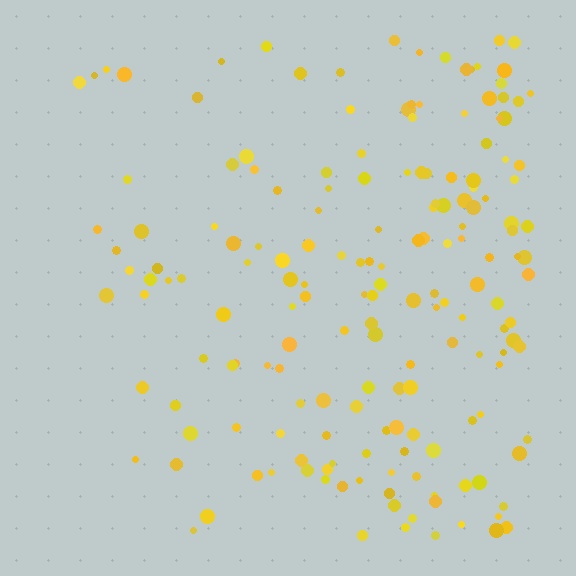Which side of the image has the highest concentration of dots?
The right.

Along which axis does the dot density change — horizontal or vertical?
Horizontal.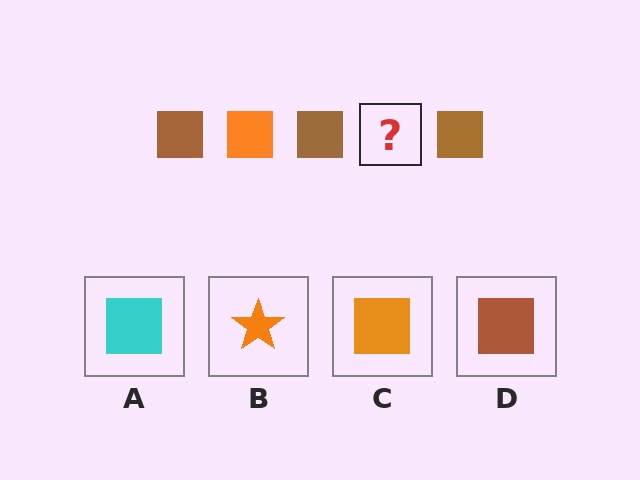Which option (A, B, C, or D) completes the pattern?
C.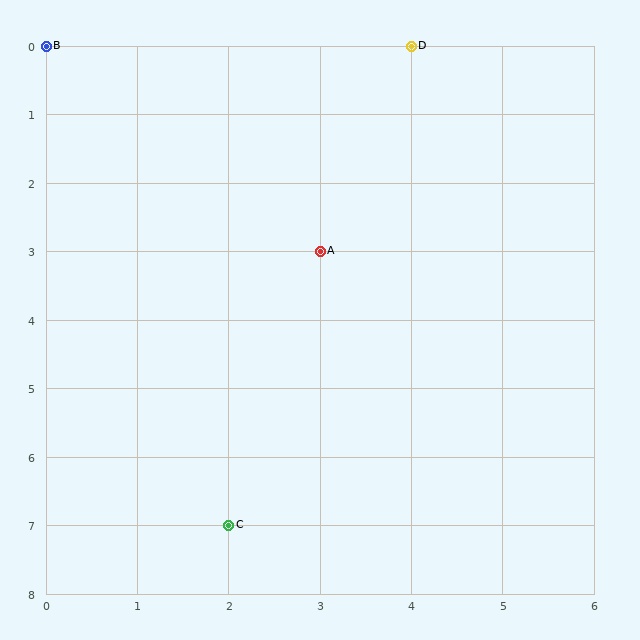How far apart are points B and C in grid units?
Points B and C are 2 columns and 7 rows apart (about 7.3 grid units diagonally).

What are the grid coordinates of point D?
Point D is at grid coordinates (4, 0).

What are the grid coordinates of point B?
Point B is at grid coordinates (0, 0).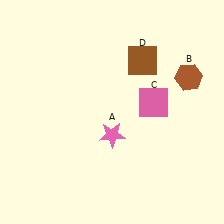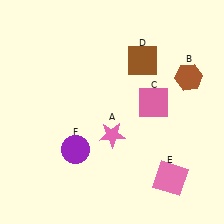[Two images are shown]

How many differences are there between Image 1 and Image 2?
There are 2 differences between the two images.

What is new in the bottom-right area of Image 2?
A pink square (E) was added in the bottom-right area of Image 2.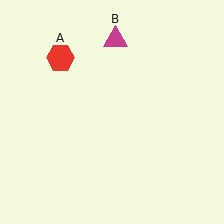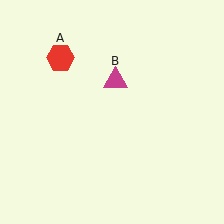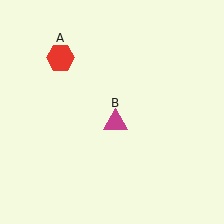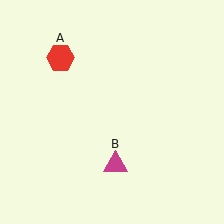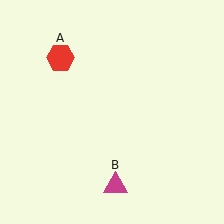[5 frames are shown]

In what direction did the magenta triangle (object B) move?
The magenta triangle (object B) moved down.